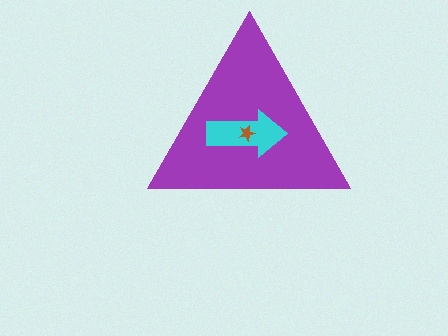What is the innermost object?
The brown star.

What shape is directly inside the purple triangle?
The cyan arrow.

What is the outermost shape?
The purple triangle.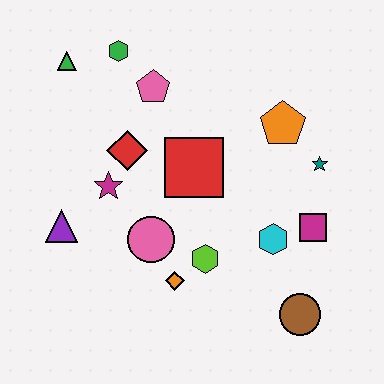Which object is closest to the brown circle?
The cyan hexagon is closest to the brown circle.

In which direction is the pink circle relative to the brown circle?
The pink circle is to the left of the brown circle.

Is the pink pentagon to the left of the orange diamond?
Yes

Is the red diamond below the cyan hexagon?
No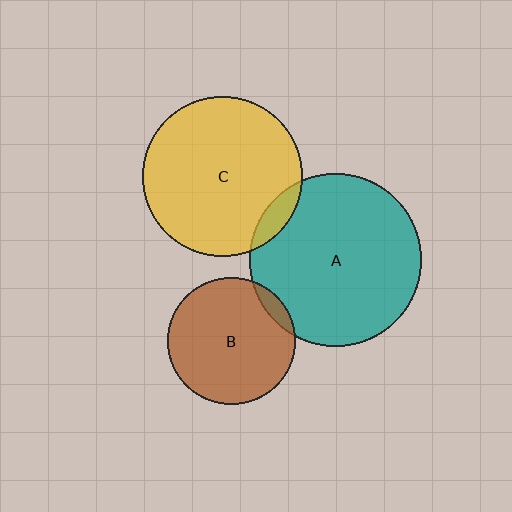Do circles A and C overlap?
Yes.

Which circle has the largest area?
Circle A (teal).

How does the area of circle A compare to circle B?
Approximately 1.8 times.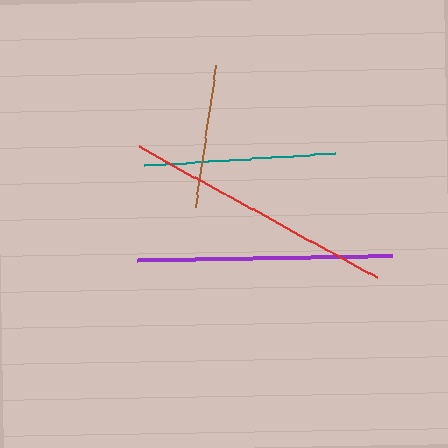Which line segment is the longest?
The red line is the longest at approximately 271 pixels.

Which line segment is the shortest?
The brown line is the shortest at approximately 144 pixels.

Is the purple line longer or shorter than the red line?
The red line is longer than the purple line.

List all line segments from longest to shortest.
From longest to shortest: red, purple, teal, brown.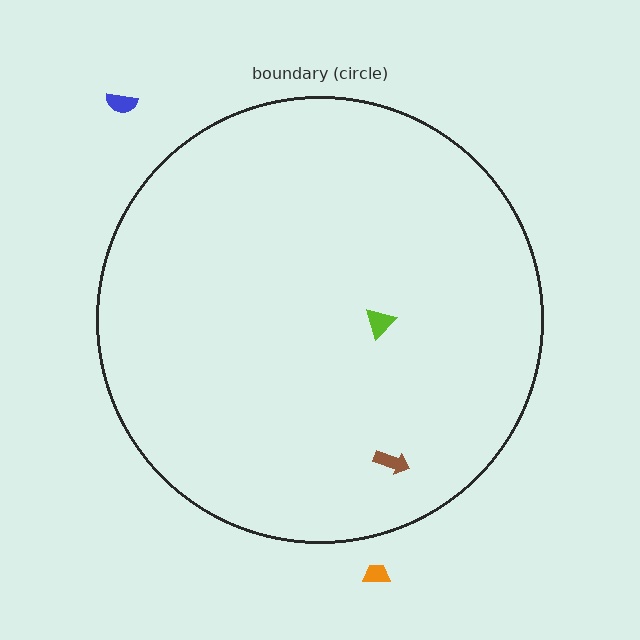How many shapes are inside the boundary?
2 inside, 2 outside.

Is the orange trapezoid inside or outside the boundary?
Outside.